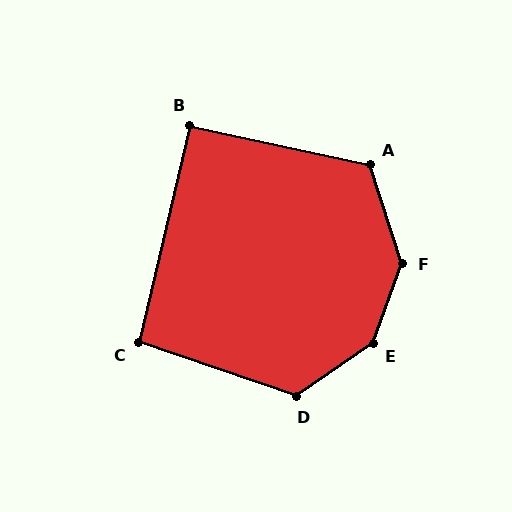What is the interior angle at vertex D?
Approximately 126 degrees (obtuse).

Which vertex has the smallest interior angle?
B, at approximately 91 degrees.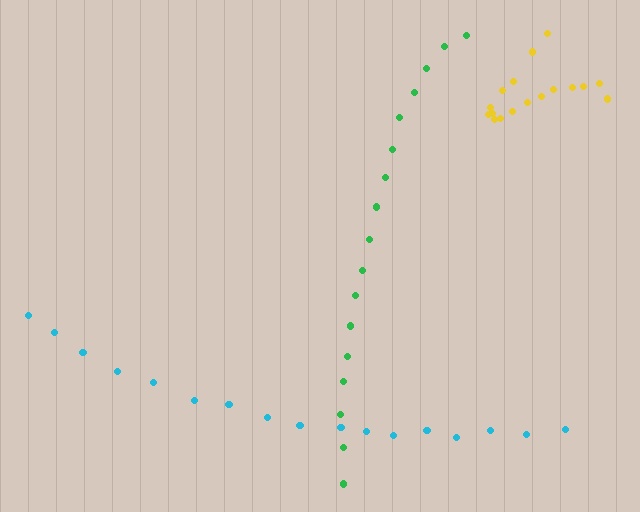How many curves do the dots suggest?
There are 3 distinct paths.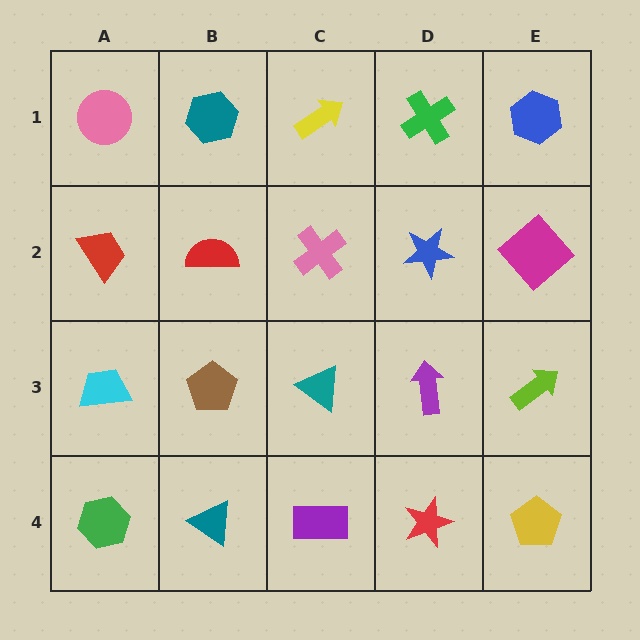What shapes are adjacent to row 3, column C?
A pink cross (row 2, column C), a purple rectangle (row 4, column C), a brown pentagon (row 3, column B), a purple arrow (row 3, column D).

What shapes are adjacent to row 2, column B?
A teal hexagon (row 1, column B), a brown pentagon (row 3, column B), a red trapezoid (row 2, column A), a pink cross (row 2, column C).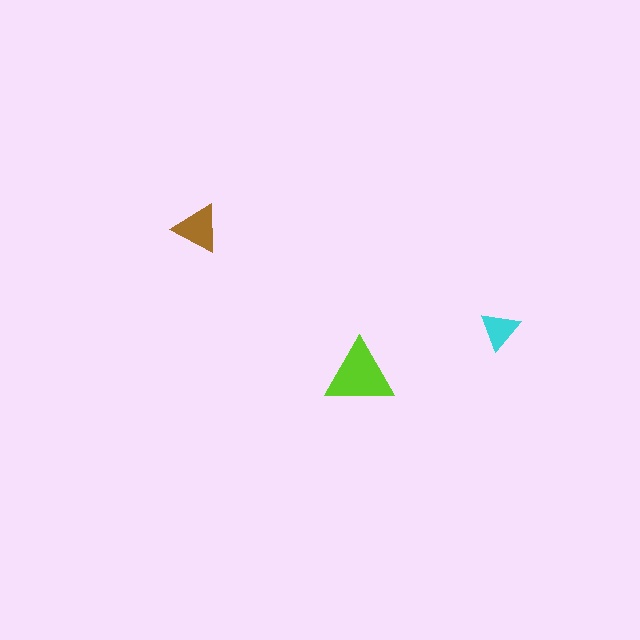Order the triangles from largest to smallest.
the lime one, the brown one, the cyan one.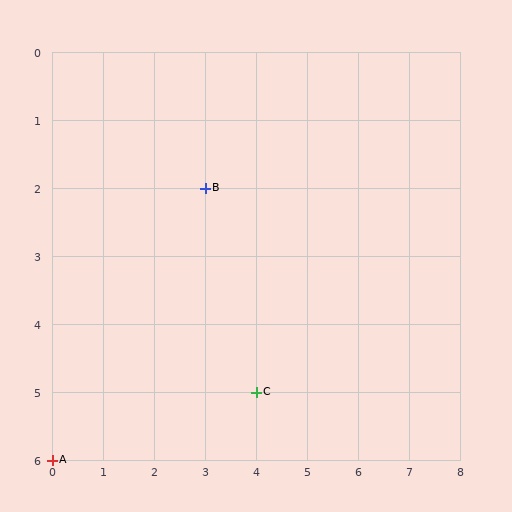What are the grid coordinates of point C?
Point C is at grid coordinates (4, 5).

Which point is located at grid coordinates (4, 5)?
Point C is at (4, 5).